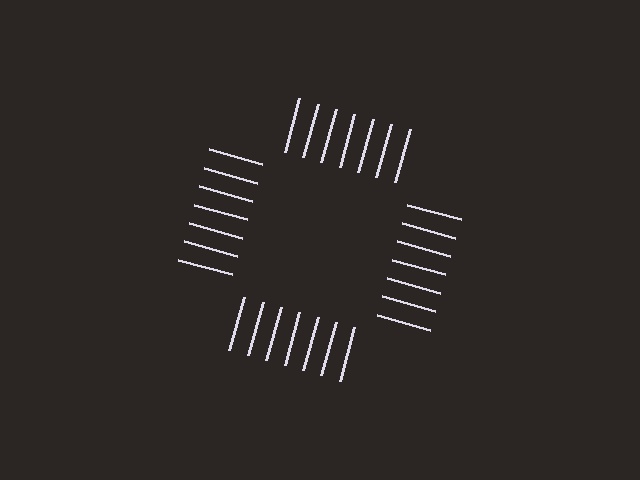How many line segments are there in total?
28 — 7 along each of the 4 edges.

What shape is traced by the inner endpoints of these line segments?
An illusory square — the line segments terminate on its edges but no continuous stroke is drawn.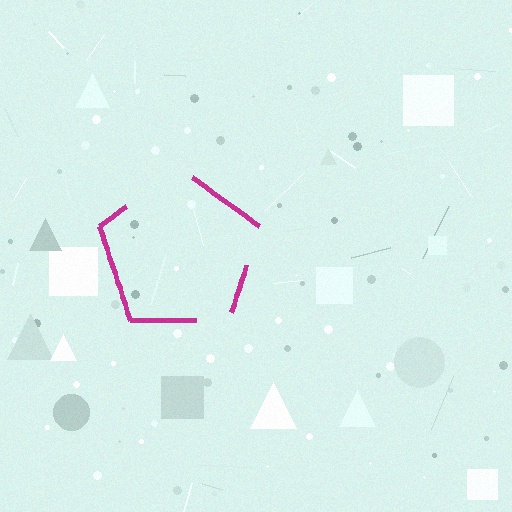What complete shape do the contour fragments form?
The contour fragments form a pentagon.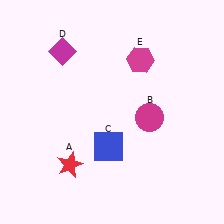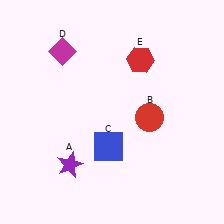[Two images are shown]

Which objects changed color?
A changed from red to purple. B changed from magenta to red. E changed from magenta to red.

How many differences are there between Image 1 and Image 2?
There are 3 differences between the two images.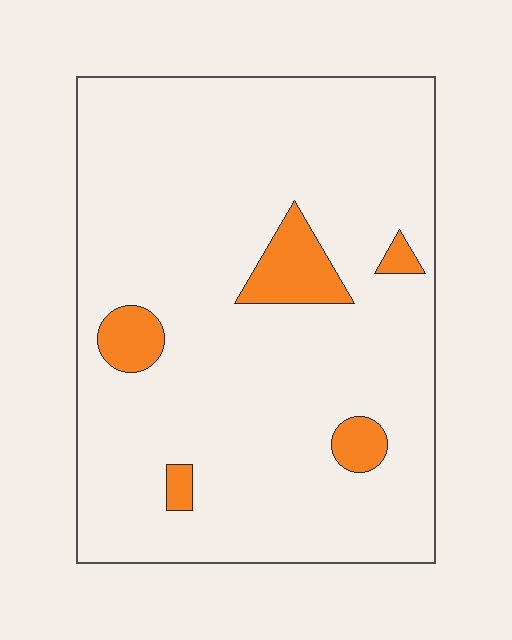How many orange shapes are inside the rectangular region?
5.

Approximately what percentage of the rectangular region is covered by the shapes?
Approximately 10%.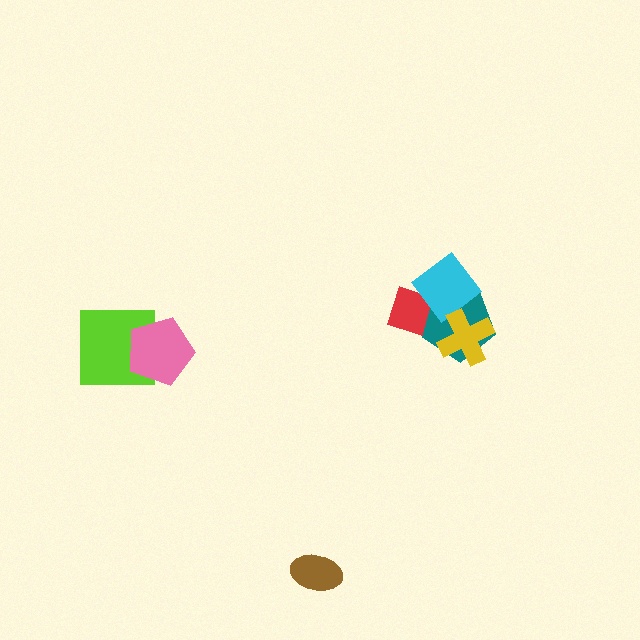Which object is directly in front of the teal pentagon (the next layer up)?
The cyan diamond is directly in front of the teal pentagon.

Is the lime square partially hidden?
Yes, it is partially covered by another shape.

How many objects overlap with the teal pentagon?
3 objects overlap with the teal pentagon.